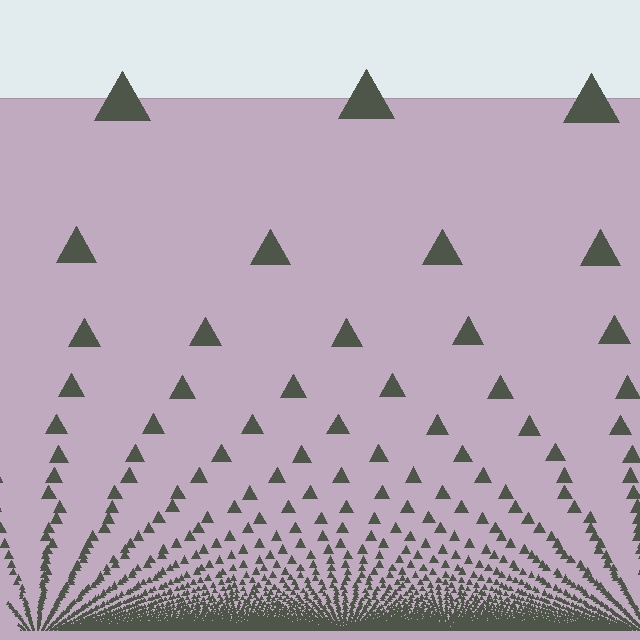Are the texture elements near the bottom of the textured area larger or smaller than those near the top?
Smaller. The gradient is inverted — elements near the bottom are smaller and denser.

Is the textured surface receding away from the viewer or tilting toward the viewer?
The surface appears to tilt toward the viewer. Texture elements get larger and sparser toward the top.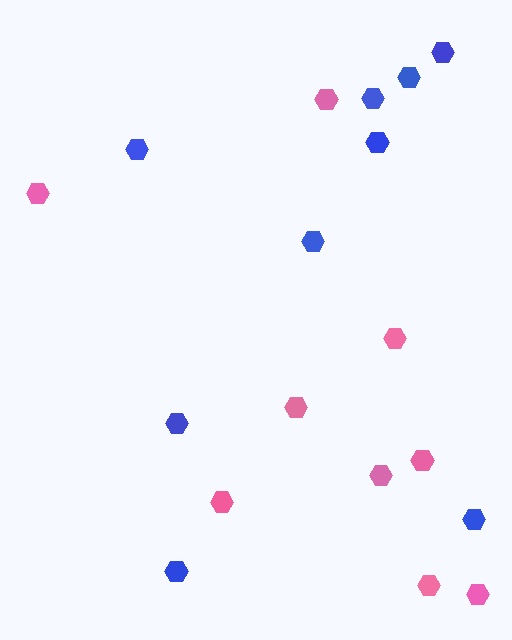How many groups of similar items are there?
There are 2 groups: one group of pink hexagons (9) and one group of blue hexagons (9).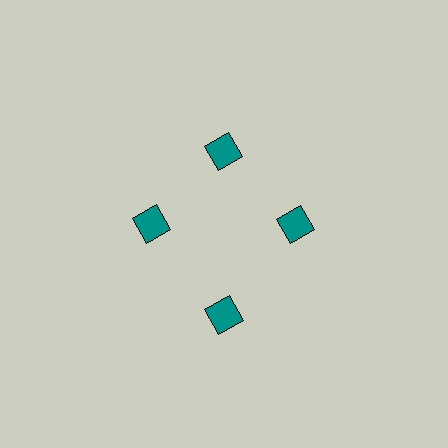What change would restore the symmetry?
The symmetry would be restored by moving it inward, back onto the ring so that all 4 diamonds sit at equal angles and equal distance from the center.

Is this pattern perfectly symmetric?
No. The 4 teal diamonds are arranged in a ring, but one element near the 6 o'clock position is pushed outward from the center, breaking the 4-fold rotational symmetry.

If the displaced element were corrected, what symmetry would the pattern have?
It would have 4-fold rotational symmetry — the pattern would map onto itself every 90 degrees.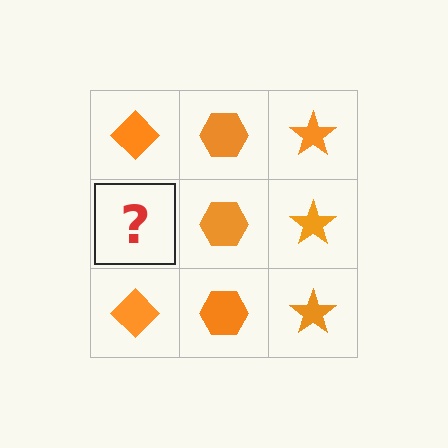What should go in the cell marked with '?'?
The missing cell should contain an orange diamond.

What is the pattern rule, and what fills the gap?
The rule is that each column has a consistent shape. The gap should be filled with an orange diamond.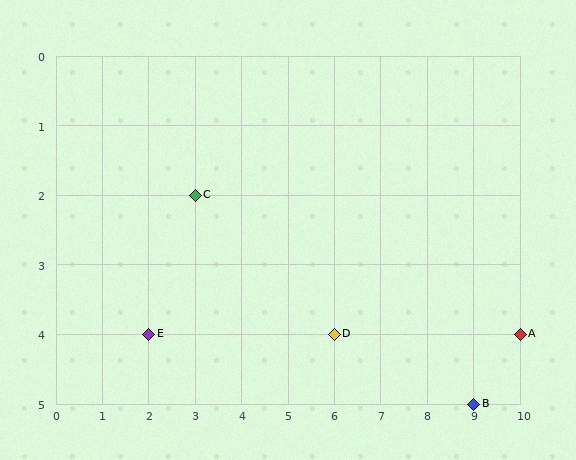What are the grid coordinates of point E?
Point E is at grid coordinates (2, 4).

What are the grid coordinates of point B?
Point B is at grid coordinates (9, 5).